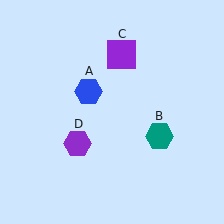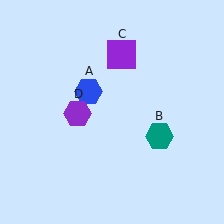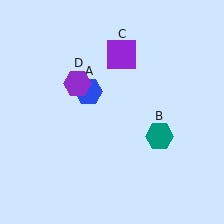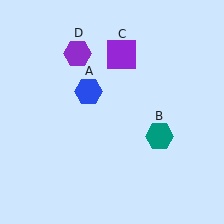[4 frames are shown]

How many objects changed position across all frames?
1 object changed position: purple hexagon (object D).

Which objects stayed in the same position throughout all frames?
Blue hexagon (object A) and teal hexagon (object B) and purple square (object C) remained stationary.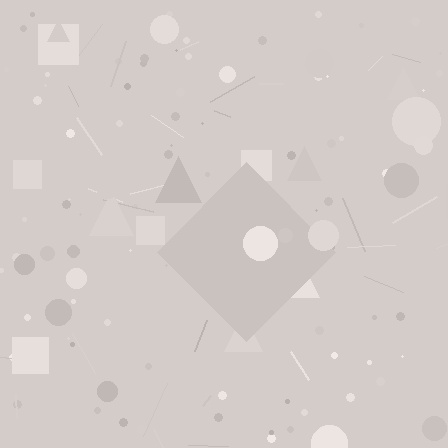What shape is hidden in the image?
A diamond is hidden in the image.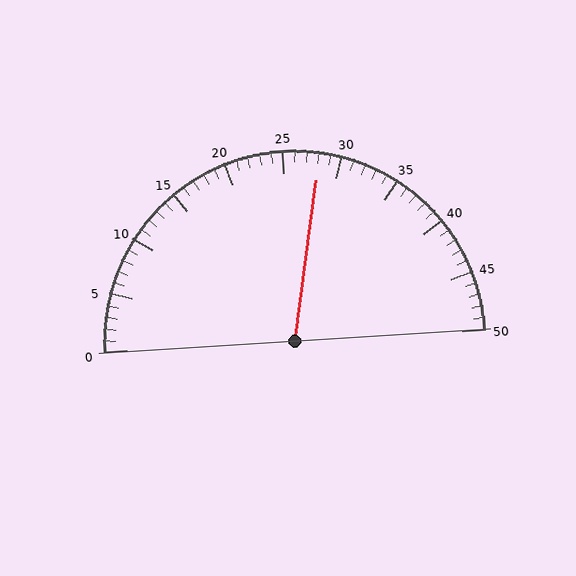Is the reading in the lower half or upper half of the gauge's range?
The reading is in the upper half of the range (0 to 50).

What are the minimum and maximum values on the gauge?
The gauge ranges from 0 to 50.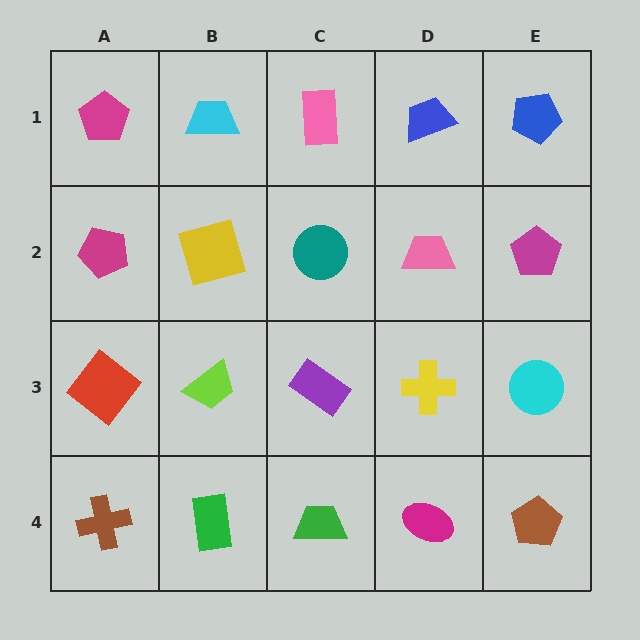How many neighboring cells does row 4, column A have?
2.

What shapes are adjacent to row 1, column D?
A pink trapezoid (row 2, column D), a pink rectangle (row 1, column C), a blue pentagon (row 1, column E).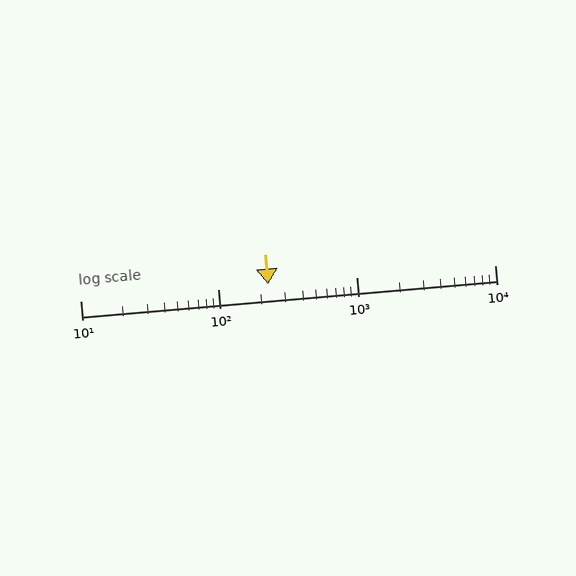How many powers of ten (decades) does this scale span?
The scale spans 3 decades, from 10 to 10000.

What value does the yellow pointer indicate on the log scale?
The pointer indicates approximately 230.